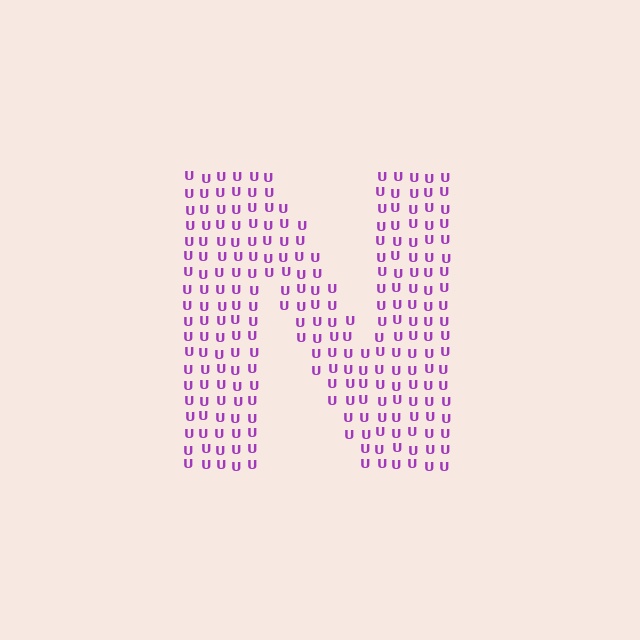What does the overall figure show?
The overall figure shows the letter N.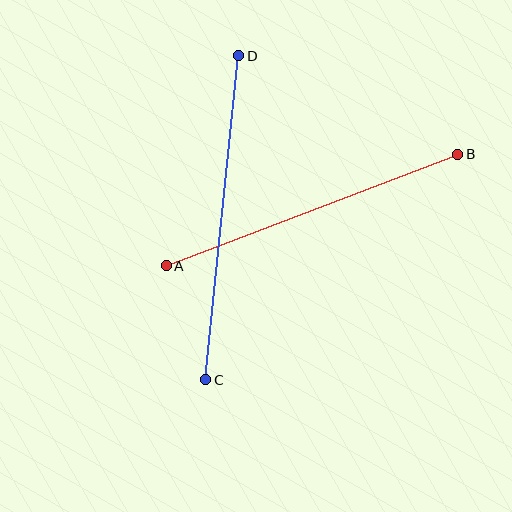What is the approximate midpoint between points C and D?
The midpoint is at approximately (222, 218) pixels.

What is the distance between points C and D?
The distance is approximately 326 pixels.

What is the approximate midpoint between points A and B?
The midpoint is at approximately (312, 210) pixels.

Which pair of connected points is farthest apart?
Points C and D are farthest apart.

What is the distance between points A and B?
The distance is approximately 312 pixels.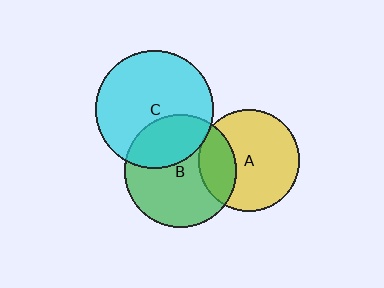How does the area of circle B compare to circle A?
Approximately 1.2 times.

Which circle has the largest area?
Circle C (cyan).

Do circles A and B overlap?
Yes.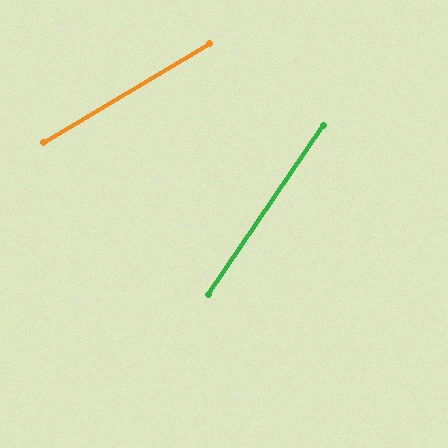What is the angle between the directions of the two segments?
Approximately 25 degrees.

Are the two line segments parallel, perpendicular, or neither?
Neither parallel nor perpendicular — they differ by about 25°.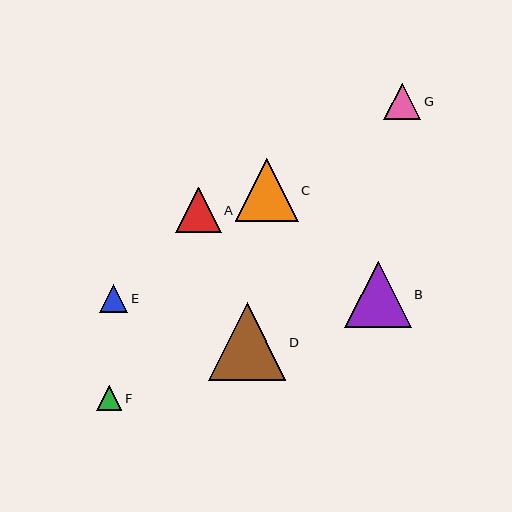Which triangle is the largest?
Triangle D is the largest with a size of approximately 77 pixels.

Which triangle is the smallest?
Triangle F is the smallest with a size of approximately 25 pixels.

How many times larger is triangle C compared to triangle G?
Triangle C is approximately 1.7 times the size of triangle G.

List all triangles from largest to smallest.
From largest to smallest: D, B, C, A, G, E, F.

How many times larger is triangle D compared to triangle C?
Triangle D is approximately 1.2 times the size of triangle C.